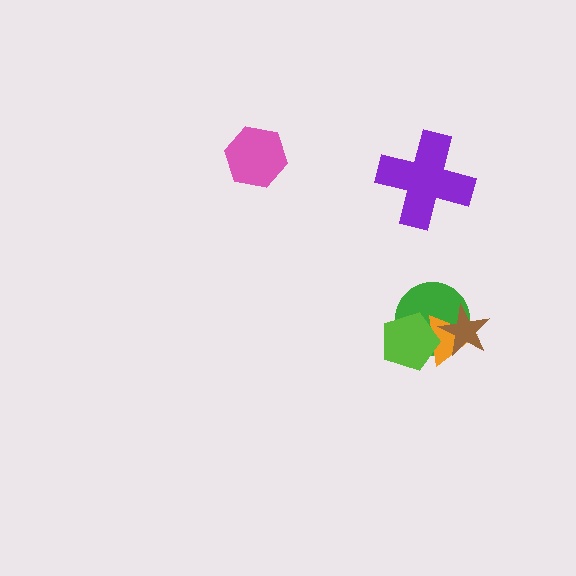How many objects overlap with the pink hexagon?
0 objects overlap with the pink hexagon.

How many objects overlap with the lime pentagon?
2 objects overlap with the lime pentagon.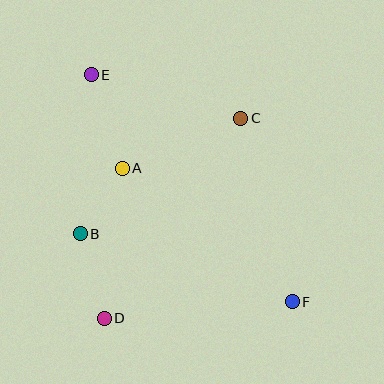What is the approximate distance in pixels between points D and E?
The distance between D and E is approximately 244 pixels.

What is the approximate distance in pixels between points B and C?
The distance between B and C is approximately 198 pixels.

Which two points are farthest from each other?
Points E and F are farthest from each other.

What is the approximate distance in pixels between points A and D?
The distance between A and D is approximately 151 pixels.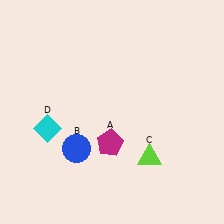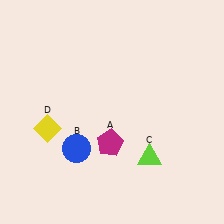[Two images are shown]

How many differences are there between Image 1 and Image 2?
There is 1 difference between the two images.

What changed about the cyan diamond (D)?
In Image 1, D is cyan. In Image 2, it changed to yellow.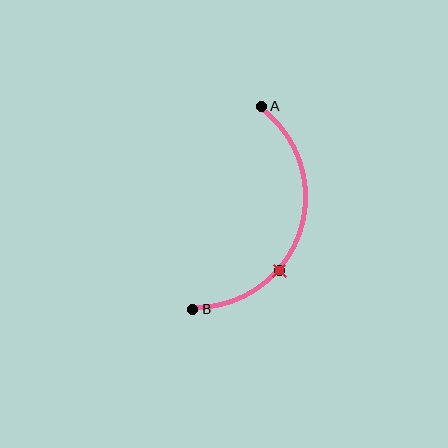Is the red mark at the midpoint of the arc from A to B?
No. The red mark lies on the arc but is closer to endpoint B. The arc midpoint would be at the point on the curve equidistant along the arc from both A and B.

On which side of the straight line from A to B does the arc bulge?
The arc bulges to the right of the straight line connecting A and B.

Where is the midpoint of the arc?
The arc midpoint is the point on the curve farthest from the straight line joining A and B. It sits to the right of that line.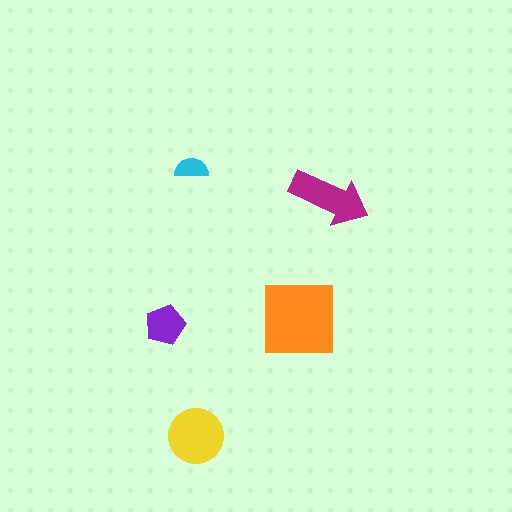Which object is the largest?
The orange square.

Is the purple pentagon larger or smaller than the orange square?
Smaller.